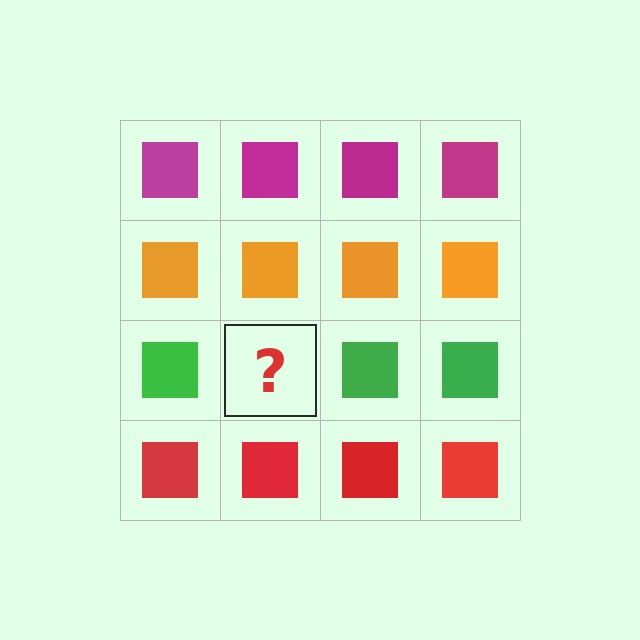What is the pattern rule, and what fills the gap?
The rule is that each row has a consistent color. The gap should be filled with a green square.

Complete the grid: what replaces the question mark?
The question mark should be replaced with a green square.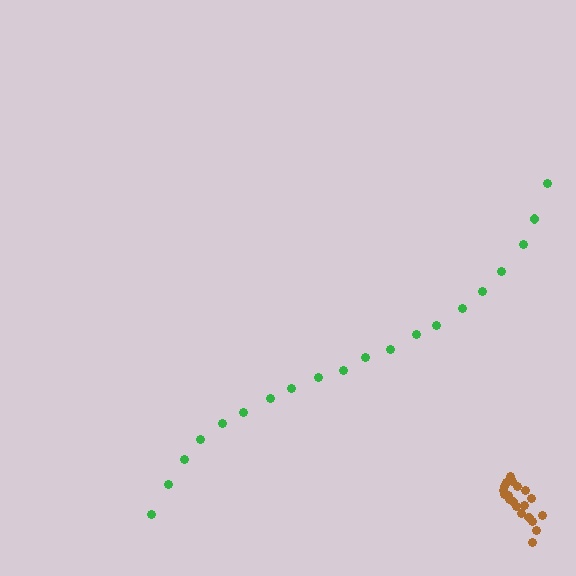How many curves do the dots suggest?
There are 2 distinct paths.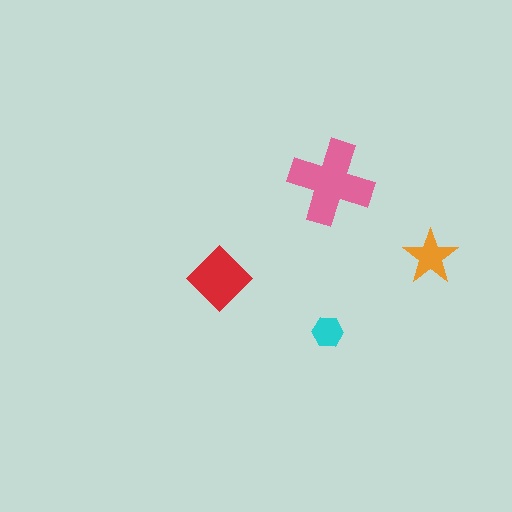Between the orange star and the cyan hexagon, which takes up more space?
The orange star.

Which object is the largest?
The pink cross.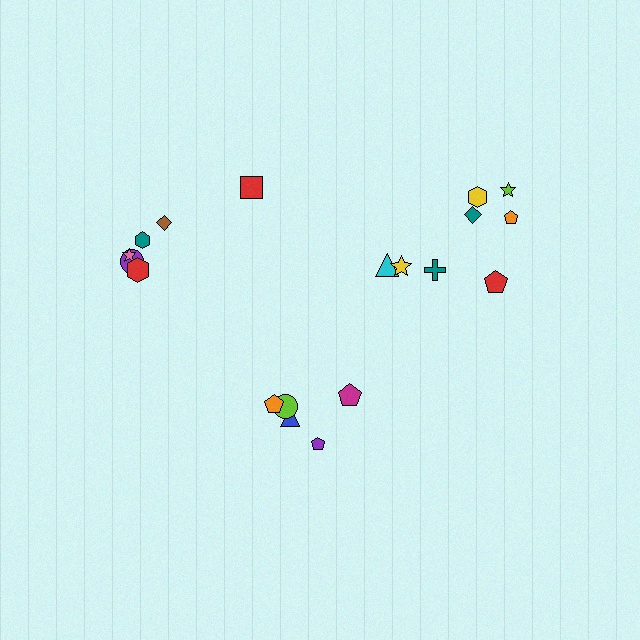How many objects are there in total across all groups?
There are 19 objects.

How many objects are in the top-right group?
There are 8 objects.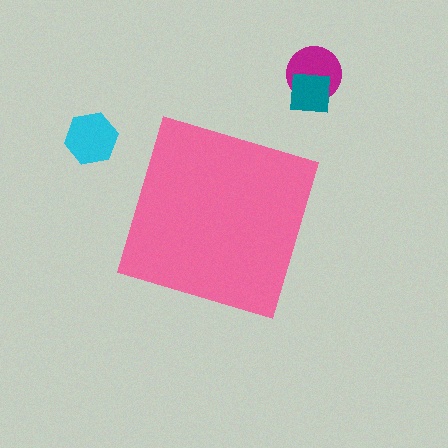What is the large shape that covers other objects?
A pink square.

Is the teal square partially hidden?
No, the teal square is fully visible.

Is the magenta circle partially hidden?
No, the magenta circle is fully visible.